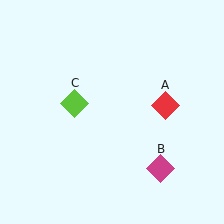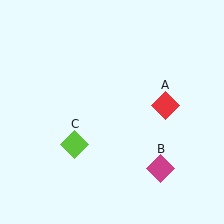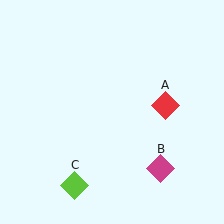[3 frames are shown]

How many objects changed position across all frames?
1 object changed position: lime diamond (object C).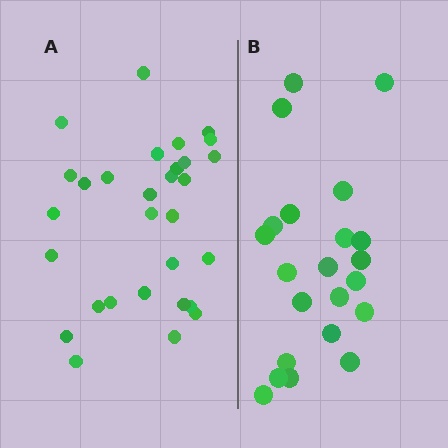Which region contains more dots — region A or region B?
Region A (the left region) has more dots.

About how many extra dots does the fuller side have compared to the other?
Region A has roughly 8 or so more dots than region B.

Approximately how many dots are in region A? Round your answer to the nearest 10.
About 30 dots.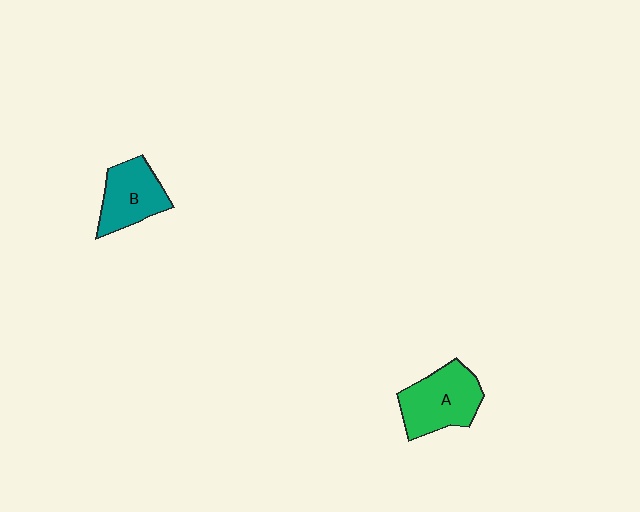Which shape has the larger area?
Shape A (green).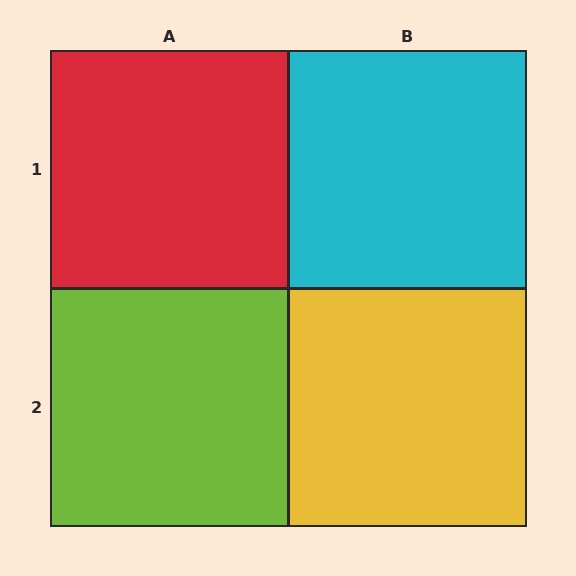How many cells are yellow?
1 cell is yellow.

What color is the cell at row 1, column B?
Cyan.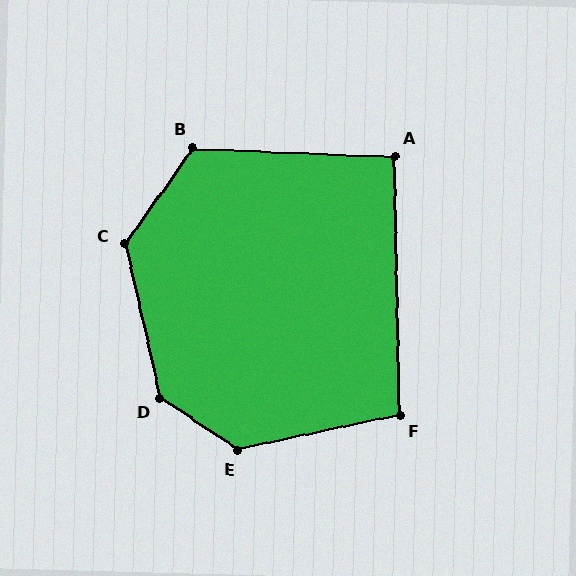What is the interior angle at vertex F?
Approximately 101 degrees (obtuse).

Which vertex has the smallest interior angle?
A, at approximately 93 degrees.